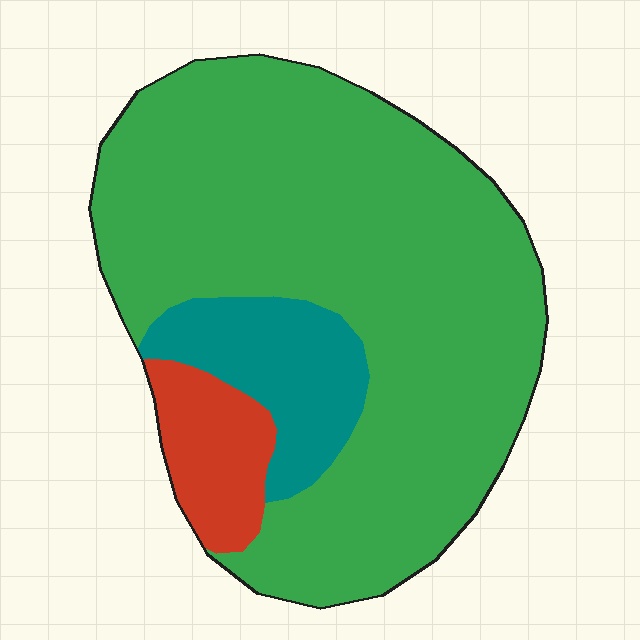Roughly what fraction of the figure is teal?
Teal covers about 15% of the figure.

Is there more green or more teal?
Green.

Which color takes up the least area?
Red, at roughly 10%.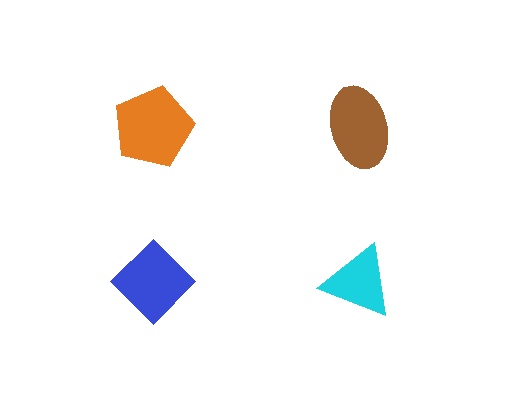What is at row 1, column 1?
An orange pentagon.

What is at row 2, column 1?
A blue diamond.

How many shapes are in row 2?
2 shapes.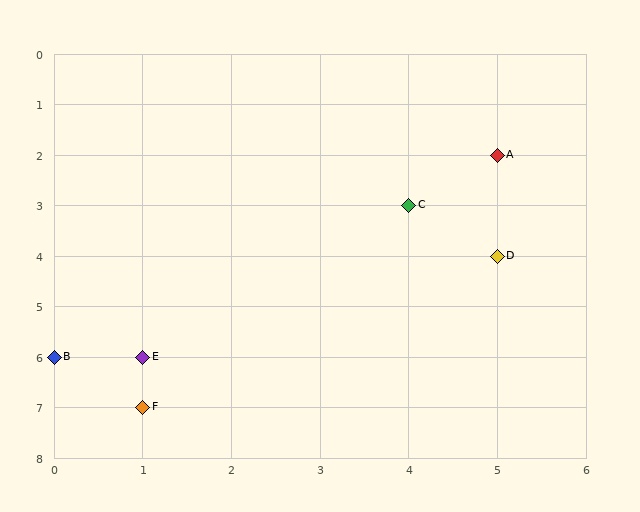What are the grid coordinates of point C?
Point C is at grid coordinates (4, 3).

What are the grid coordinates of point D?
Point D is at grid coordinates (5, 4).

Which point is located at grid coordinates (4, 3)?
Point C is at (4, 3).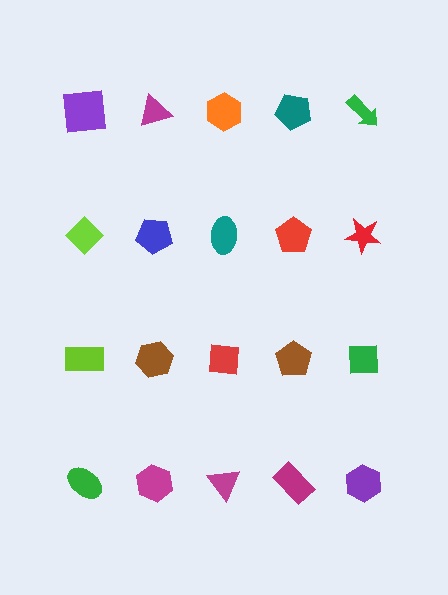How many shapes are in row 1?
5 shapes.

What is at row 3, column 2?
A brown hexagon.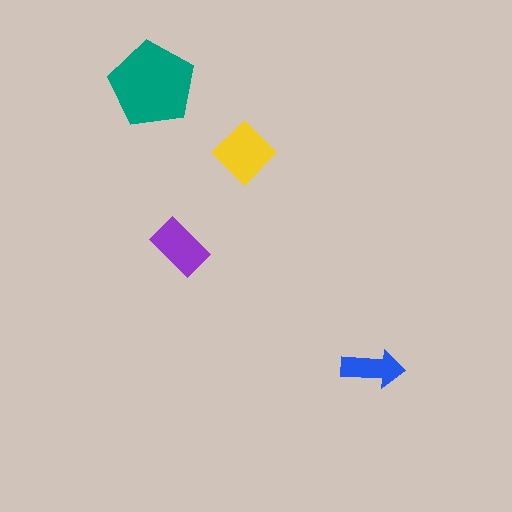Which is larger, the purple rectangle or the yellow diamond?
The yellow diamond.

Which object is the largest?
The teal pentagon.